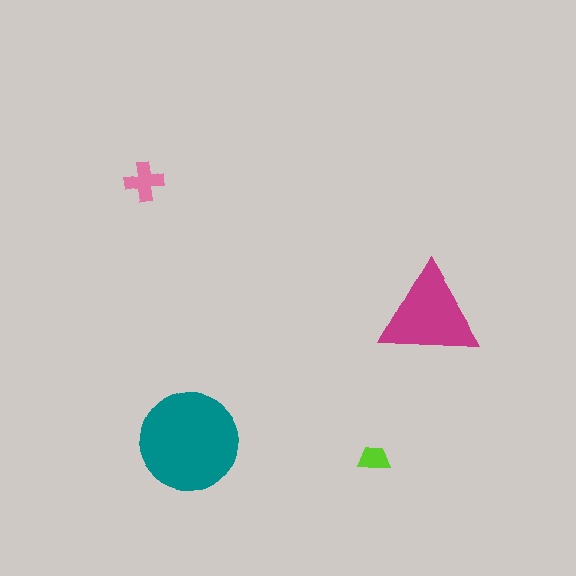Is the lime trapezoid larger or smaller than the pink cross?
Smaller.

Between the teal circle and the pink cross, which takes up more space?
The teal circle.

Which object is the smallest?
The lime trapezoid.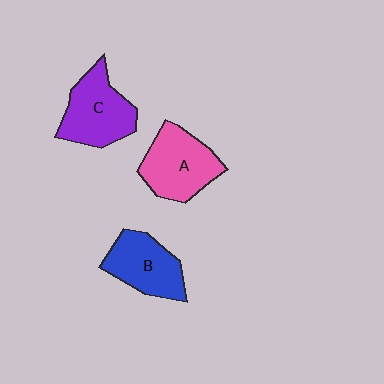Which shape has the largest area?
Shape A (pink).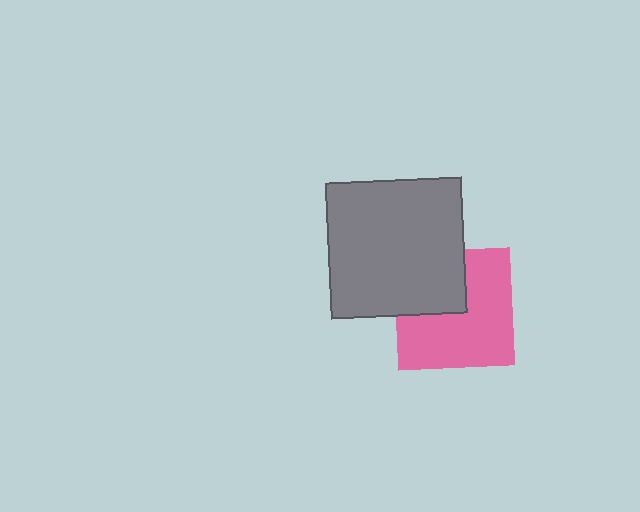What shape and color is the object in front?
The object in front is a gray square.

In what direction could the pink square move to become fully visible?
The pink square could move toward the lower-right. That would shift it out from behind the gray square entirely.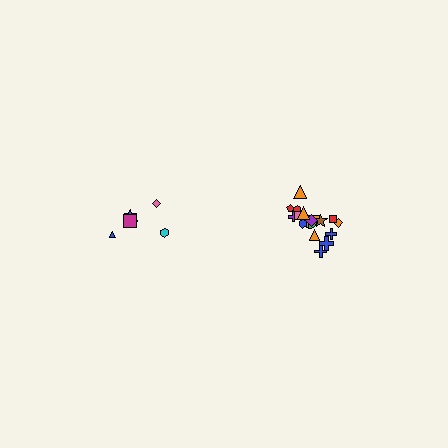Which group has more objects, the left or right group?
The right group.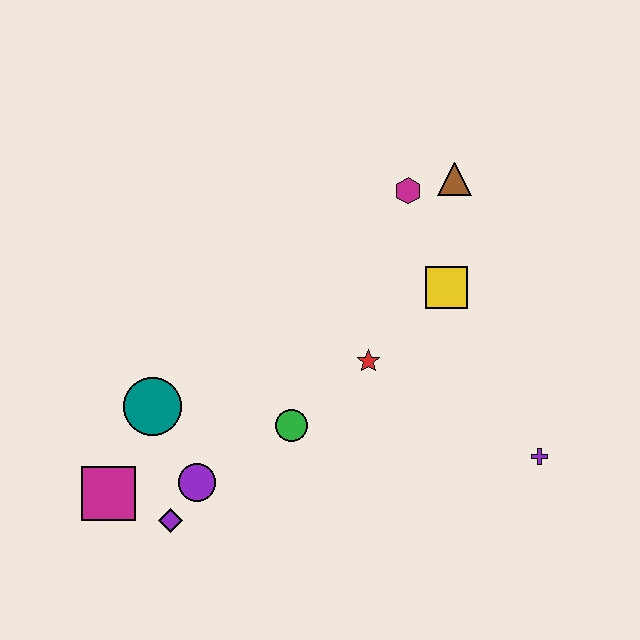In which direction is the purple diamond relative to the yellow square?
The purple diamond is to the left of the yellow square.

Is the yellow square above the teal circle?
Yes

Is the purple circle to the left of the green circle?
Yes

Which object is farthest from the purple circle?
The brown triangle is farthest from the purple circle.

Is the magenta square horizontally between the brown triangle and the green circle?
No